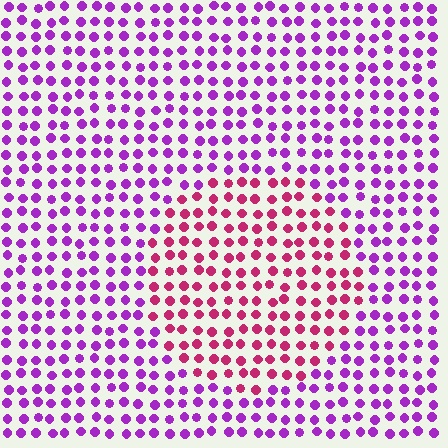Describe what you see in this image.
The image is filled with small purple elements in a uniform arrangement. A circle-shaped region is visible where the elements are tinted to a slightly different hue, forming a subtle color boundary.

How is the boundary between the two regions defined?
The boundary is defined purely by a slight shift in hue (about 44 degrees). Spacing, size, and orientation are identical on both sides.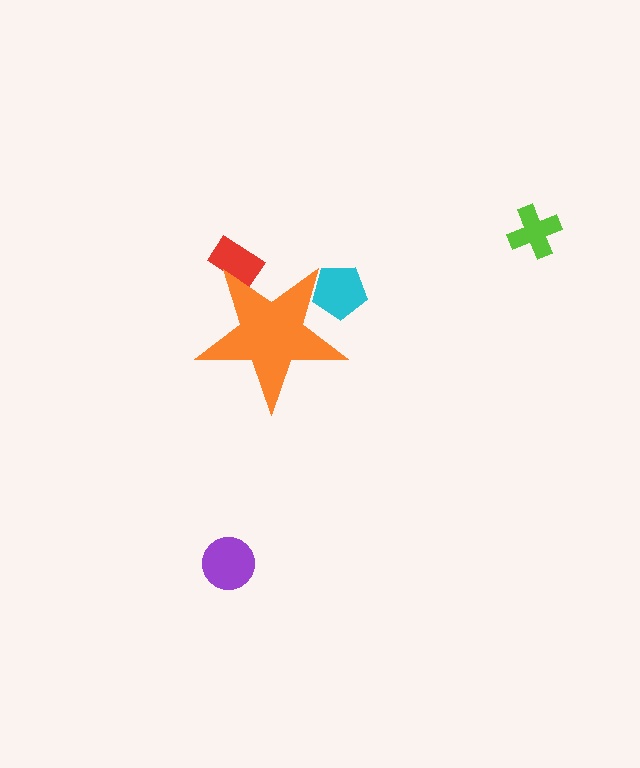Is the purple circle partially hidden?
No, the purple circle is fully visible.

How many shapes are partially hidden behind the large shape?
2 shapes are partially hidden.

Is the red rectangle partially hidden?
Yes, the red rectangle is partially hidden behind the orange star.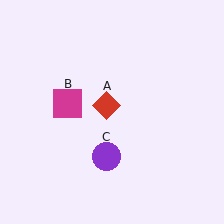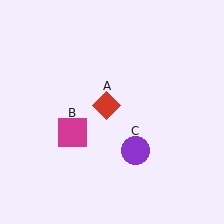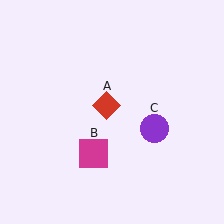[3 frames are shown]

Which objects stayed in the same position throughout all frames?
Red diamond (object A) remained stationary.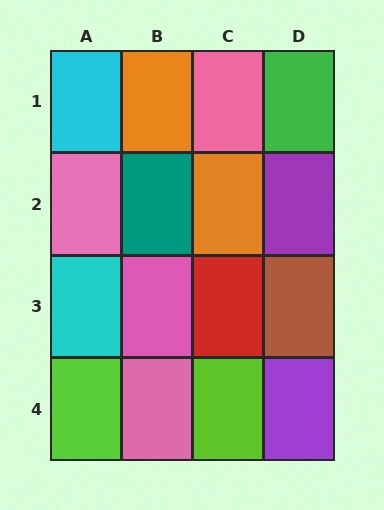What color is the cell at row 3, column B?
Pink.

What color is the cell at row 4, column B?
Pink.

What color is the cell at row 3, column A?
Cyan.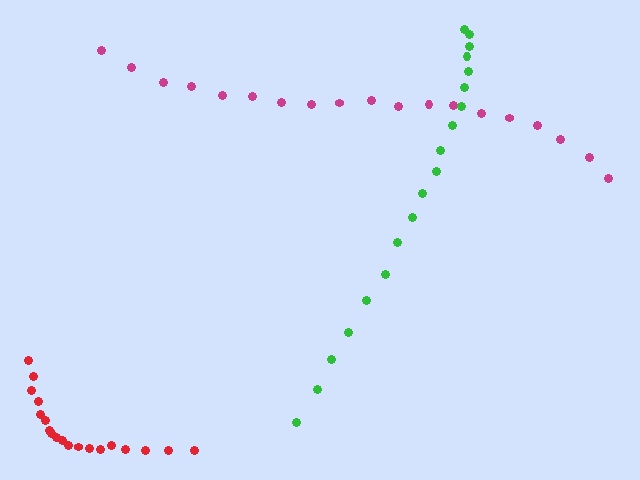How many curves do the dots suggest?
There are 3 distinct paths.